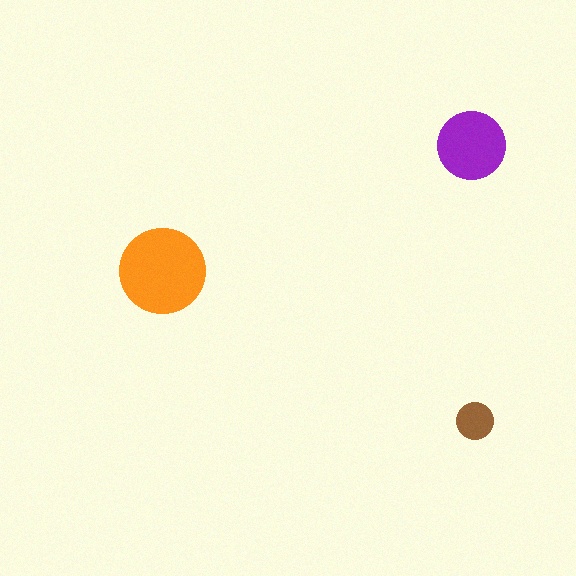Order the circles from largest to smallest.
the orange one, the purple one, the brown one.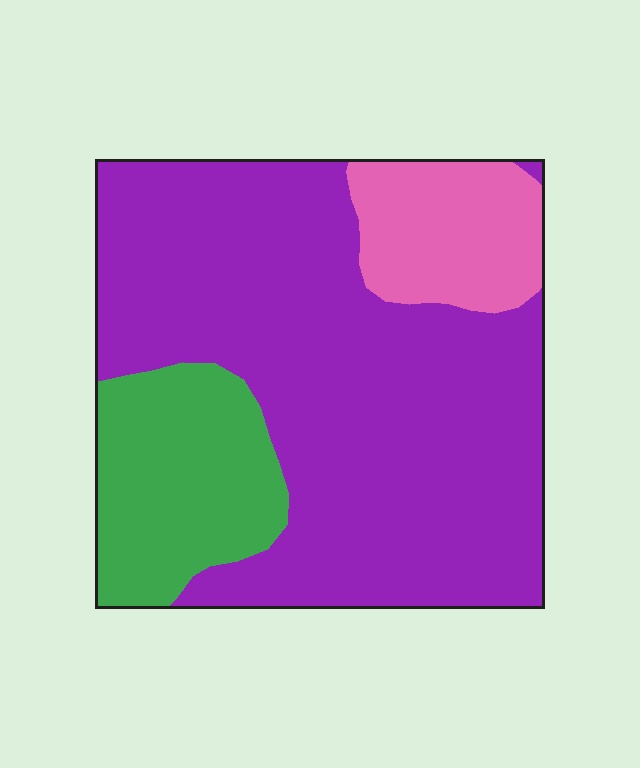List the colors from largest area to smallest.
From largest to smallest: purple, green, pink.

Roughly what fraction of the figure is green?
Green takes up about one fifth (1/5) of the figure.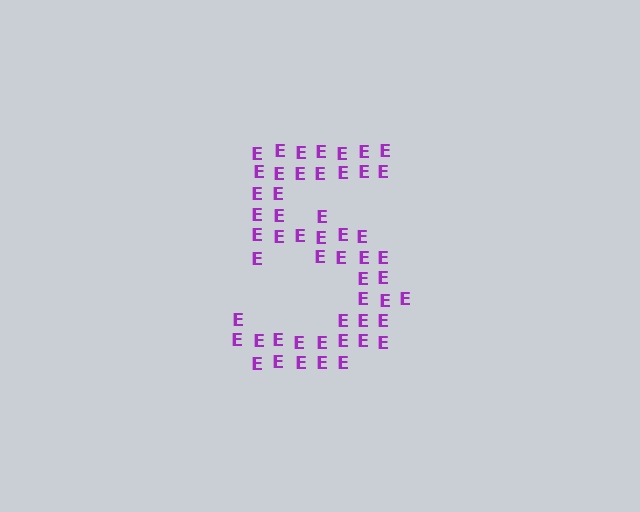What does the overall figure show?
The overall figure shows the digit 5.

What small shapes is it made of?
It is made of small letter E's.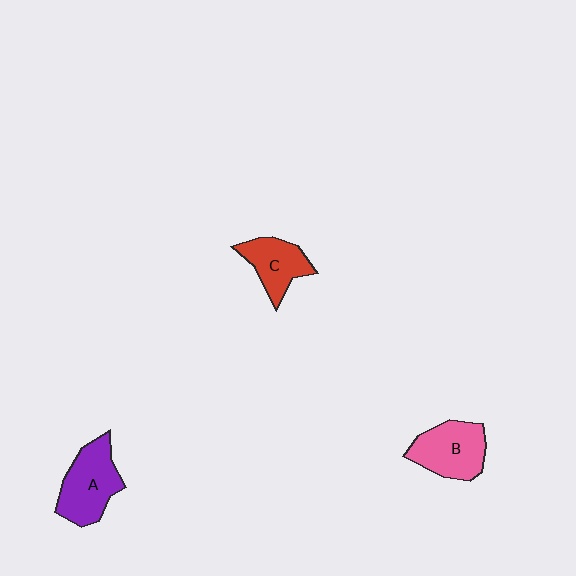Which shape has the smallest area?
Shape C (red).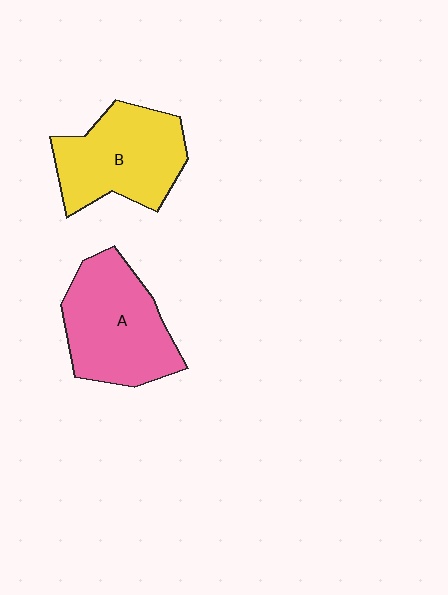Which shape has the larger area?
Shape A (pink).